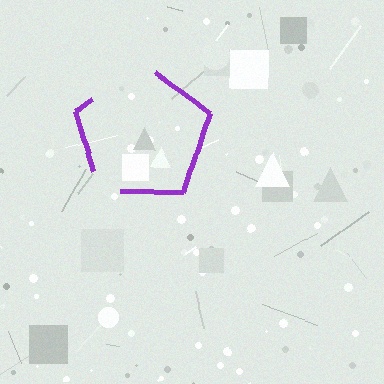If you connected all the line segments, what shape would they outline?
They would outline a pentagon.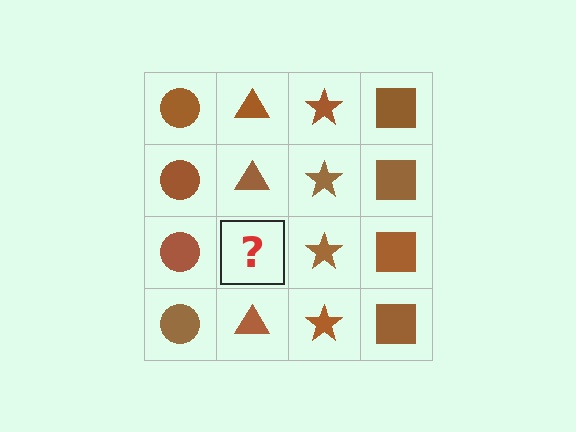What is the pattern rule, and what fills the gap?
The rule is that each column has a consistent shape. The gap should be filled with a brown triangle.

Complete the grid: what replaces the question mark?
The question mark should be replaced with a brown triangle.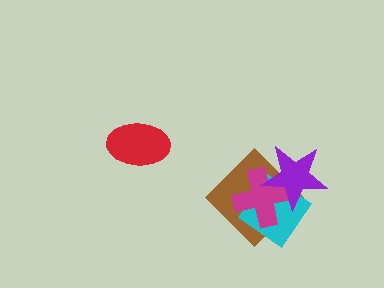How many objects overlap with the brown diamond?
3 objects overlap with the brown diamond.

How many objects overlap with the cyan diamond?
3 objects overlap with the cyan diamond.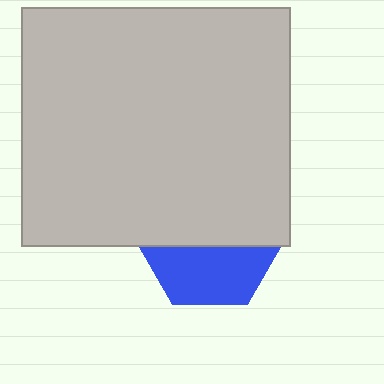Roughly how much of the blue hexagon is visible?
A small part of it is visible (roughly 41%).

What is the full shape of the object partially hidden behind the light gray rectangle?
The partially hidden object is a blue hexagon.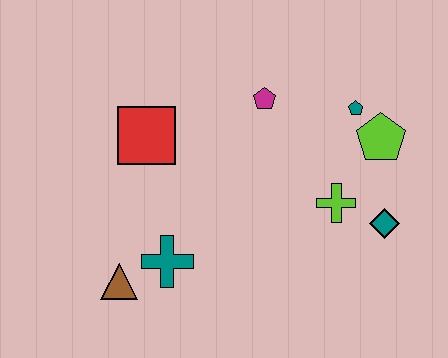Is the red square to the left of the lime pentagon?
Yes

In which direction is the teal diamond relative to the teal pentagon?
The teal diamond is below the teal pentagon.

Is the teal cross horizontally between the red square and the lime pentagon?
Yes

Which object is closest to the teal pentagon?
The lime pentagon is closest to the teal pentagon.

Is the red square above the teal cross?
Yes